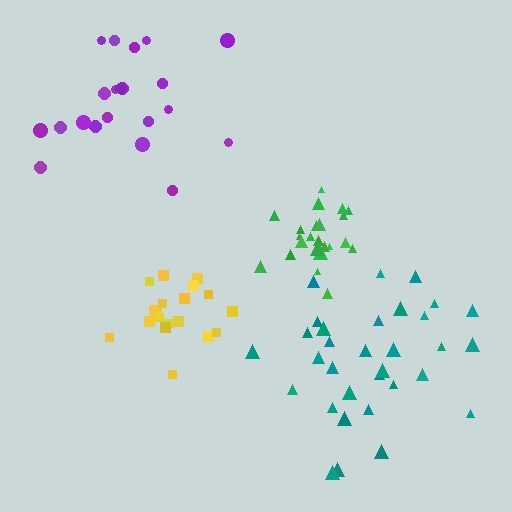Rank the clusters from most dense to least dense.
green, yellow, teal, purple.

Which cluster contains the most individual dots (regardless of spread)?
Teal (32).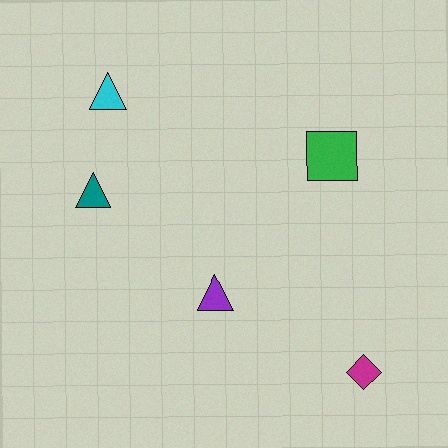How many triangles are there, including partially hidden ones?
There are 3 triangles.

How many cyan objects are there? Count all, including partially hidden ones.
There is 1 cyan object.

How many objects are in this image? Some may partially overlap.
There are 5 objects.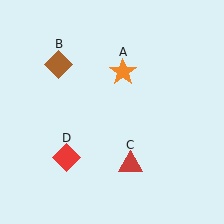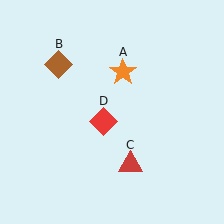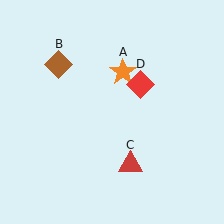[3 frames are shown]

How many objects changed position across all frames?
1 object changed position: red diamond (object D).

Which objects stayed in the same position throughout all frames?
Orange star (object A) and brown diamond (object B) and red triangle (object C) remained stationary.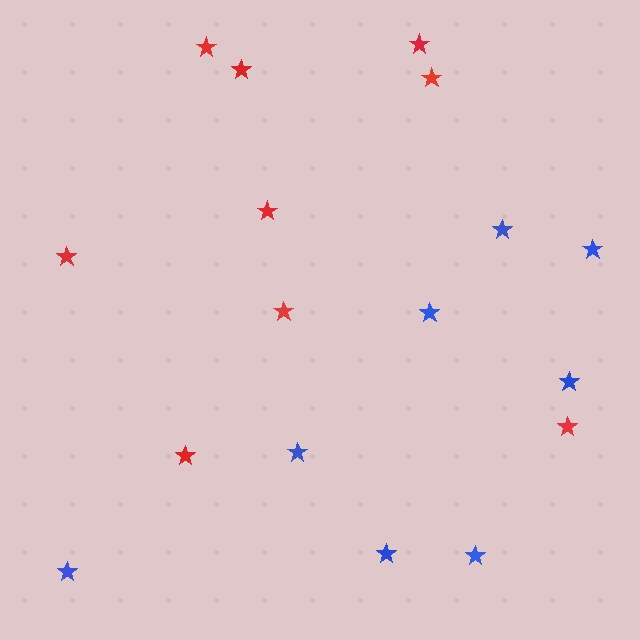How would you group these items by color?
There are 2 groups: one group of red stars (9) and one group of blue stars (8).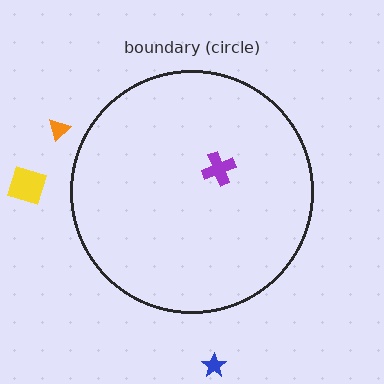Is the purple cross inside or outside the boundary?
Inside.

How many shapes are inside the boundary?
1 inside, 3 outside.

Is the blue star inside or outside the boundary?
Outside.